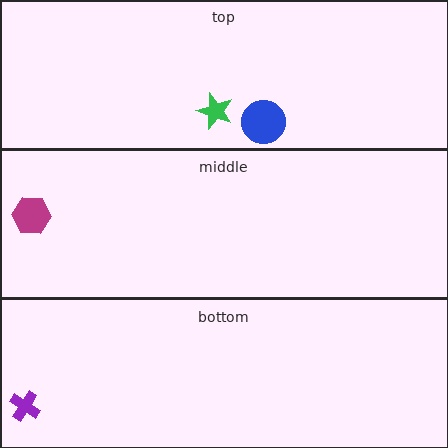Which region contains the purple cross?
The bottom region.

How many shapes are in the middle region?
1.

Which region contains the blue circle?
The top region.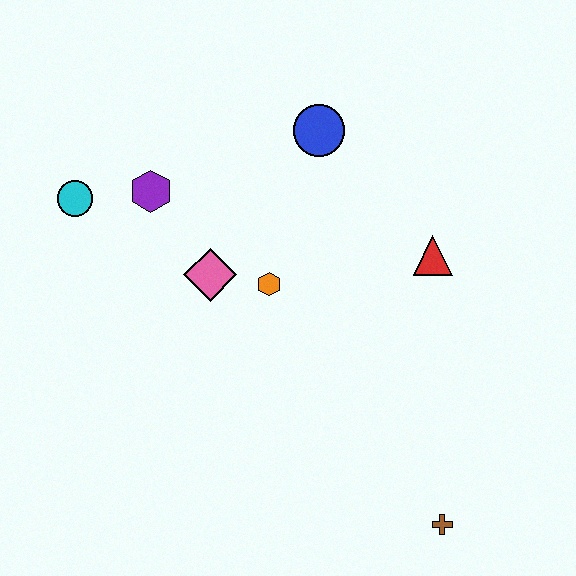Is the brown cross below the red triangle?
Yes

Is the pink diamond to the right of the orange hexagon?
No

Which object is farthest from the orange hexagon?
The brown cross is farthest from the orange hexagon.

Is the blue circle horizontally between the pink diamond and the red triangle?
Yes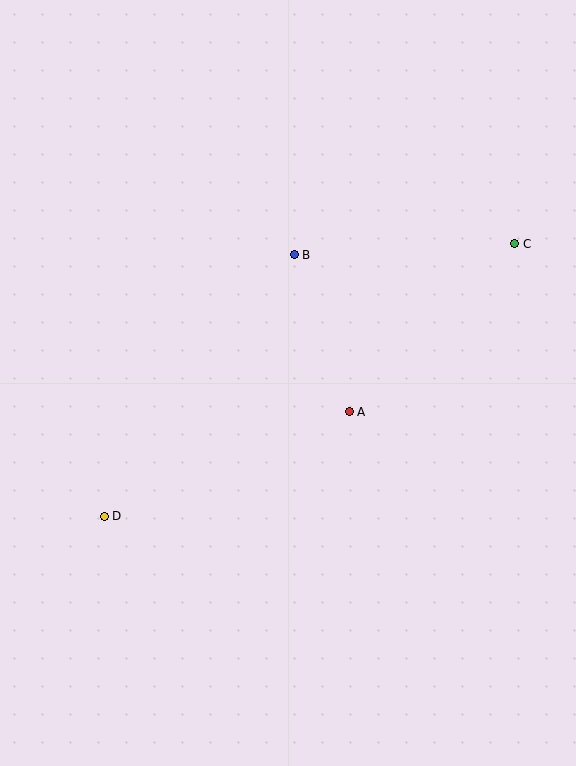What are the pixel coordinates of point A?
Point A is at (349, 412).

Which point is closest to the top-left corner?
Point B is closest to the top-left corner.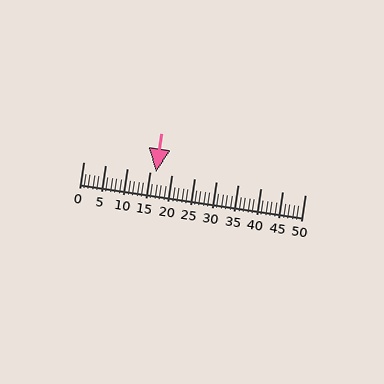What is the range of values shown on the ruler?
The ruler shows values from 0 to 50.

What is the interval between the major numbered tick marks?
The major tick marks are spaced 5 units apart.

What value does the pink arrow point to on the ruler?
The pink arrow points to approximately 16.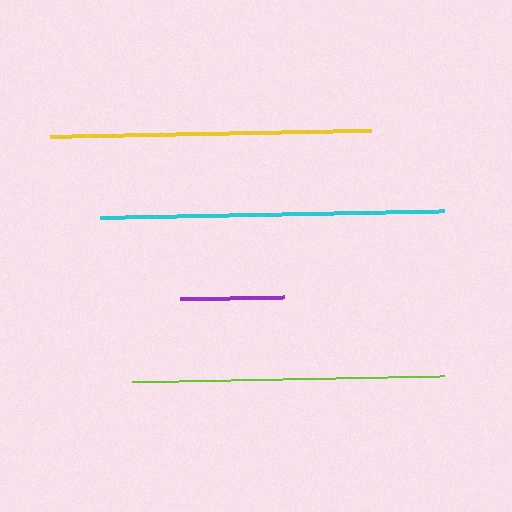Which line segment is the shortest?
The purple line is the shortest at approximately 105 pixels.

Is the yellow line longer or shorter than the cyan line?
The cyan line is longer than the yellow line.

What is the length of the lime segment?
The lime segment is approximately 312 pixels long.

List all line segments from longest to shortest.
From longest to shortest: cyan, yellow, lime, purple.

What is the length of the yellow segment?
The yellow segment is approximately 321 pixels long.